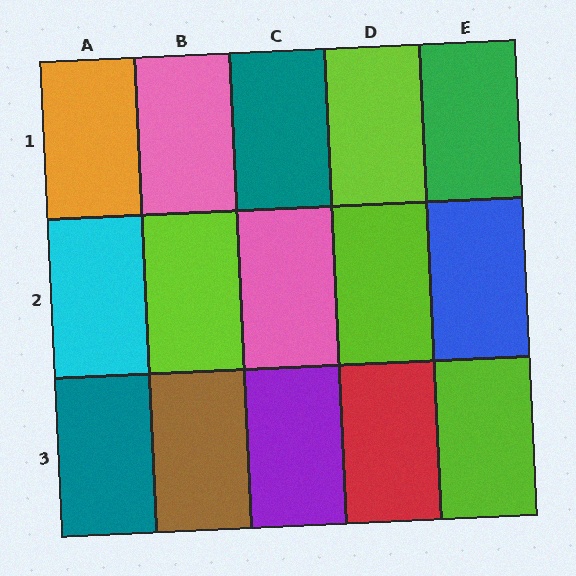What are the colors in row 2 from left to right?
Cyan, lime, pink, lime, blue.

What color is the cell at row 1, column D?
Lime.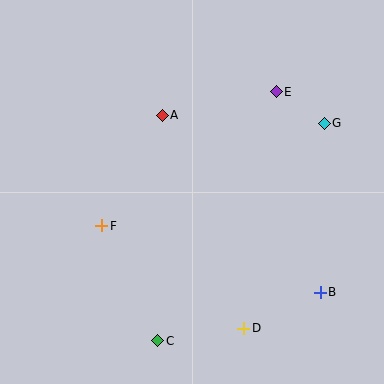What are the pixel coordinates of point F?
Point F is at (102, 226).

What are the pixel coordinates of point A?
Point A is at (162, 115).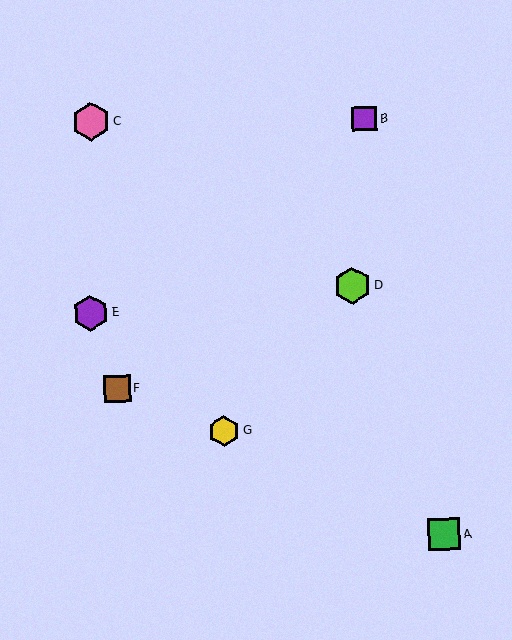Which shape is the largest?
The pink hexagon (labeled C) is the largest.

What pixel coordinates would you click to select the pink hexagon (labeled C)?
Click at (91, 122) to select the pink hexagon C.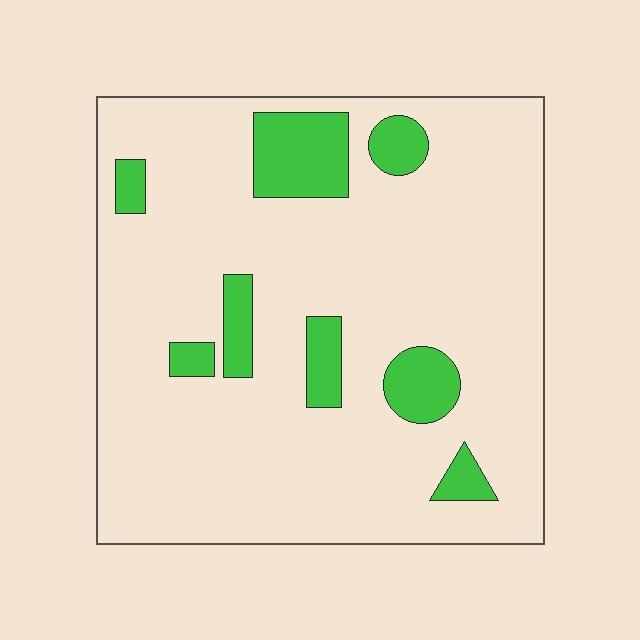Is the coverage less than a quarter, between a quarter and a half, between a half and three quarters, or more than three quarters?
Less than a quarter.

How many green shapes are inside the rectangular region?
8.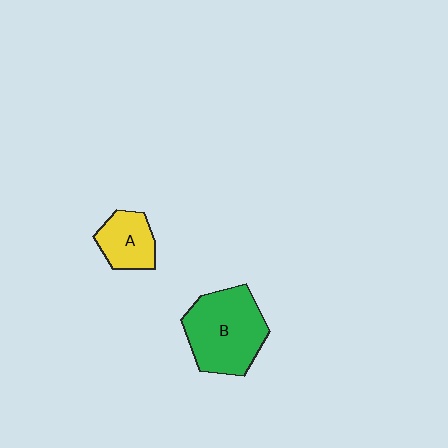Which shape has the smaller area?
Shape A (yellow).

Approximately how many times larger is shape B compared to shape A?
Approximately 2.0 times.